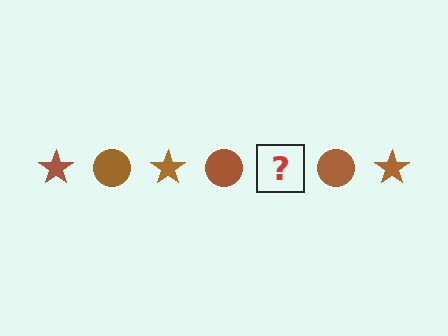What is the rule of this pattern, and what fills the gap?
The rule is that the pattern cycles through star, circle shapes in brown. The gap should be filled with a brown star.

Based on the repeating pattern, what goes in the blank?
The blank should be a brown star.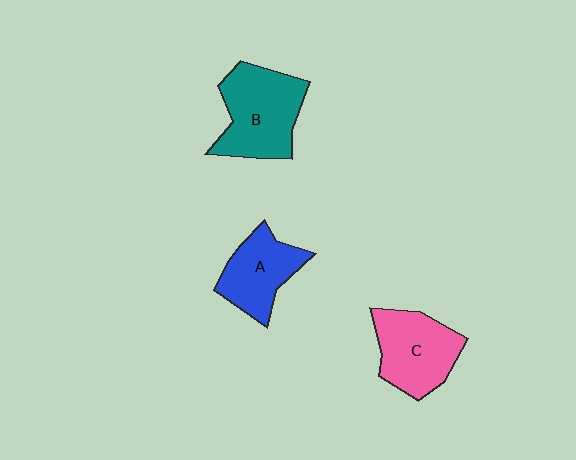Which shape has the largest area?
Shape B (teal).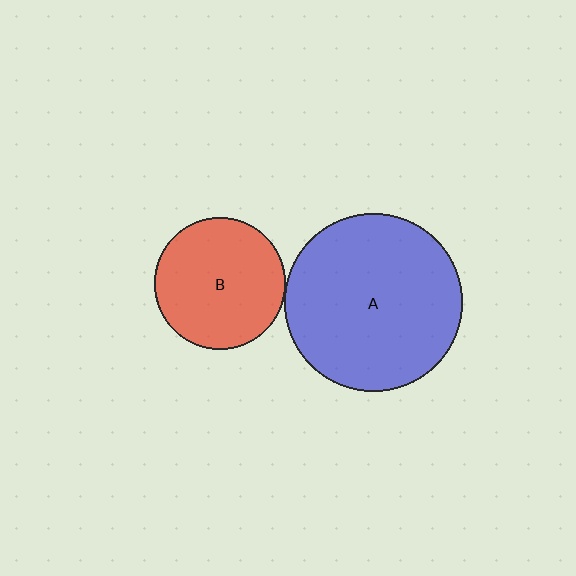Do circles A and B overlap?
Yes.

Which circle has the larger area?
Circle A (blue).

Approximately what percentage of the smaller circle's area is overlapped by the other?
Approximately 5%.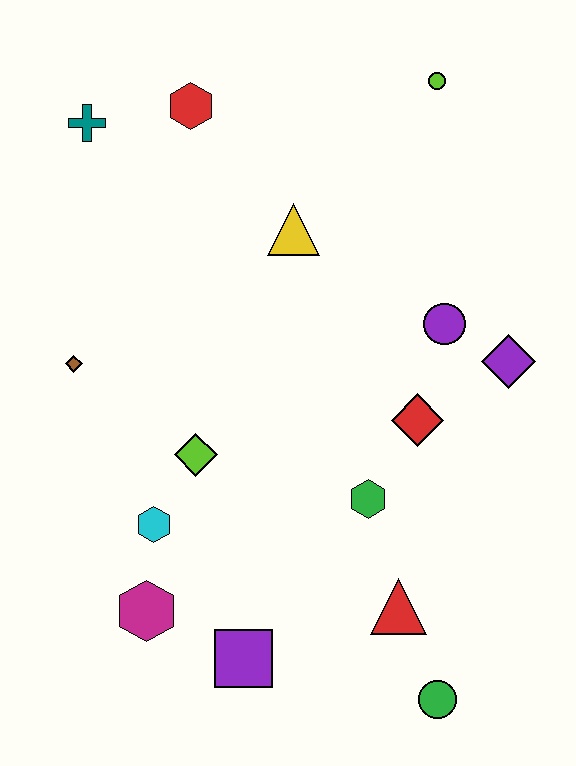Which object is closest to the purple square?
The magenta hexagon is closest to the purple square.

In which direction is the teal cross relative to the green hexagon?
The teal cross is above the green hexagon.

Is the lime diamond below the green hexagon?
No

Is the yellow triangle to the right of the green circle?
No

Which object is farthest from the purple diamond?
The teal cross is farthest from the purple diamond.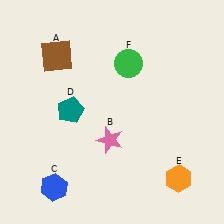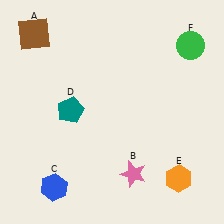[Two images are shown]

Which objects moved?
The objects that moved are: the brown square (A), the pink star (B), the green circle (F).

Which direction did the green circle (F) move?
The green circle (F) moved right.